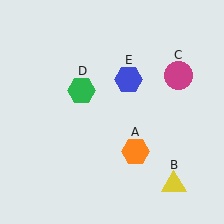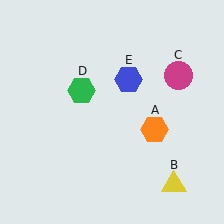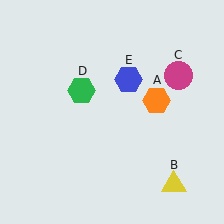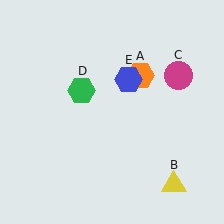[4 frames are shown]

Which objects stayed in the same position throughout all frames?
Yellow triangle (object B) and magenta circle (object C) and green hexagon (object D) and blue hexagon (object E) remained stationary.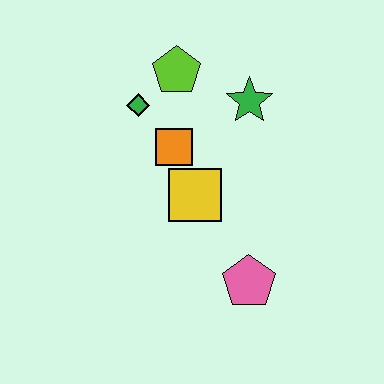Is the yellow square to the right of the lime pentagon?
Yes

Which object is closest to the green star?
The lime pentagon is closest to the green star.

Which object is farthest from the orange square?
The pink pentagon is farthest from the orange square.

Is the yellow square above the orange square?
No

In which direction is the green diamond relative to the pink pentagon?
The green diamond is above the pink pentagon.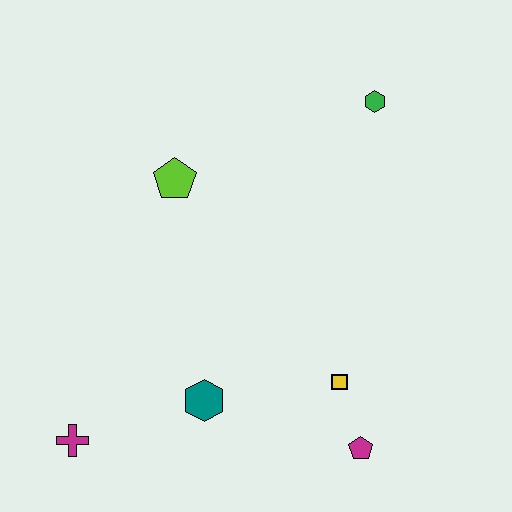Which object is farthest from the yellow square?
The green hexagon is farthest from the yellow square.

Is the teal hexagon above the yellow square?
No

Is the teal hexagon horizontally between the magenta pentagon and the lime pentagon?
Yes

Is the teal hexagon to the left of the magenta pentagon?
Yes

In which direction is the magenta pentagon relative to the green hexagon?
The magenta pentagon is below the green hexagon.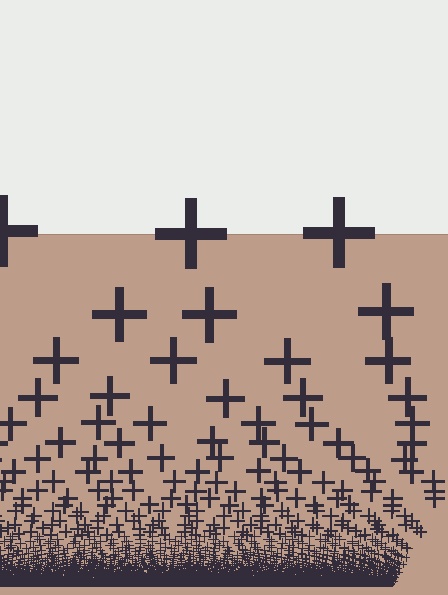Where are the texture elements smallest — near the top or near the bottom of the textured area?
Near the bottom.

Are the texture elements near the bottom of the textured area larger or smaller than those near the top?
Smaller. The gradient is inverted — elements near the bottom are smaller and denser.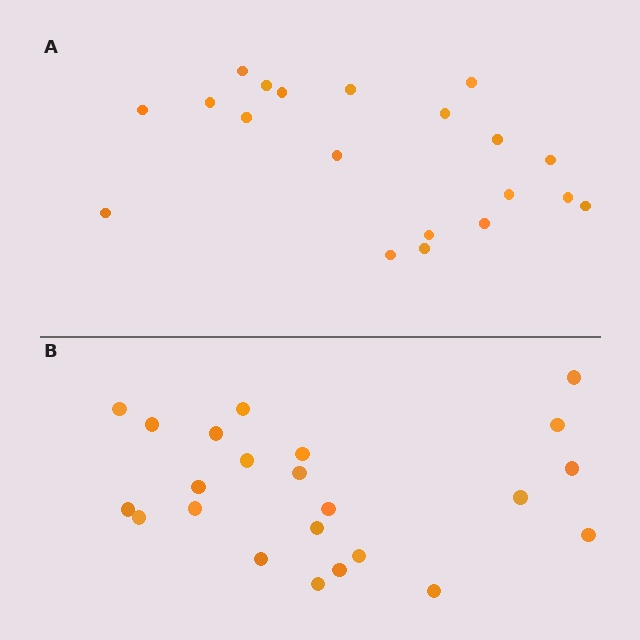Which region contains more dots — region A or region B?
Region B (the bottom region) has more dots.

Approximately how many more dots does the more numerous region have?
Region B has just a few more — roughly 2 or 3 more dots than region A.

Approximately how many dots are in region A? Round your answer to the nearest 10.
About 20 dots.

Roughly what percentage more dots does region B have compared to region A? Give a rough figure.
About 15% more.